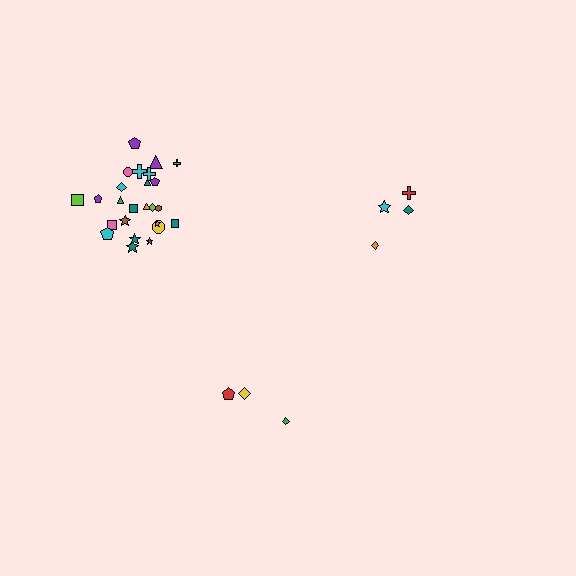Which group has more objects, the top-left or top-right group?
The top-left group.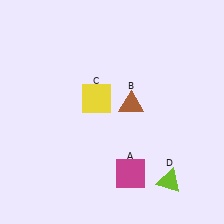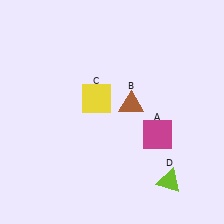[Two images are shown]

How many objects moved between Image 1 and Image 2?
1 object moved between the two images.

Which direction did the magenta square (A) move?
The magenta square (A) moved up.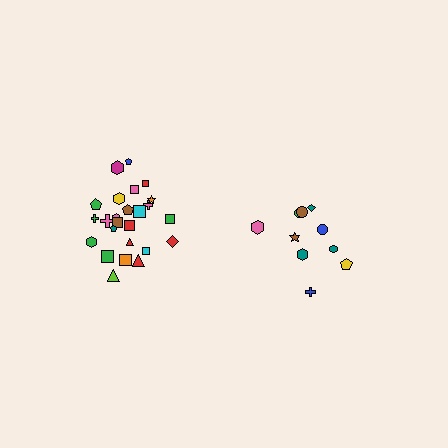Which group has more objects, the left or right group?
The left group.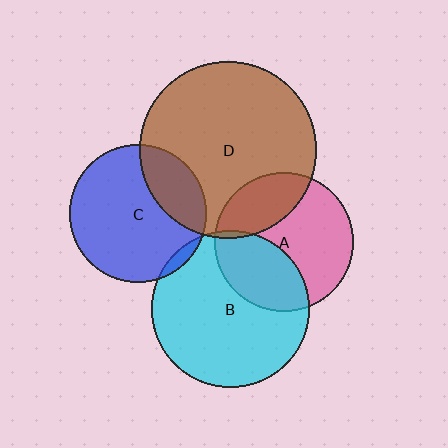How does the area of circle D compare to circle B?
Approximately 1.3 times.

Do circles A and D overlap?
Yes.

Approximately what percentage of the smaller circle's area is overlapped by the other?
Approximately 25%.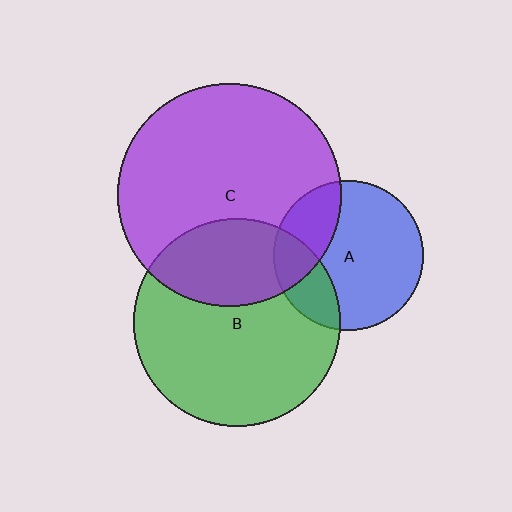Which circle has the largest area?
Circle C (purple).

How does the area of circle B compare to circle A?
Approximately 1.9 times.